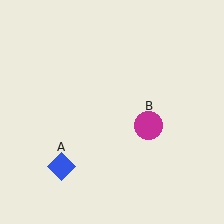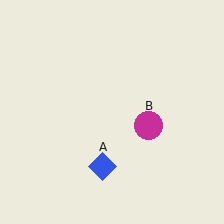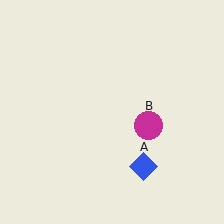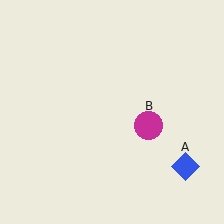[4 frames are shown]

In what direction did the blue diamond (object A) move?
The blue diamond (object A) moved right.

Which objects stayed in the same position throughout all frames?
Magenta circle (object B) remained stationary.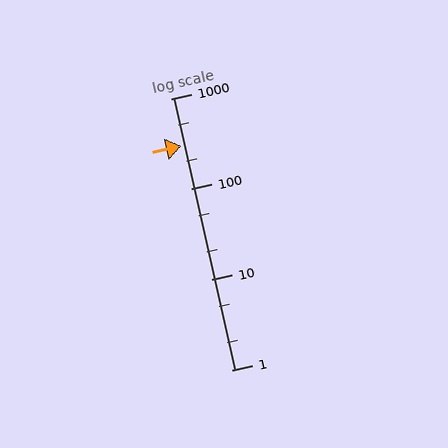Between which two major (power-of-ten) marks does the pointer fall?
The pointer is between 100 and 1000.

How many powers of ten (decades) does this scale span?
The scale spans 3 decades, from 1 to 1000.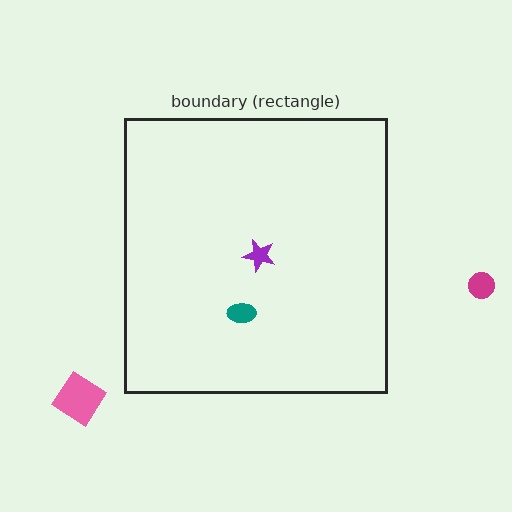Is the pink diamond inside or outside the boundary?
Outside.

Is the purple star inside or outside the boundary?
Inside.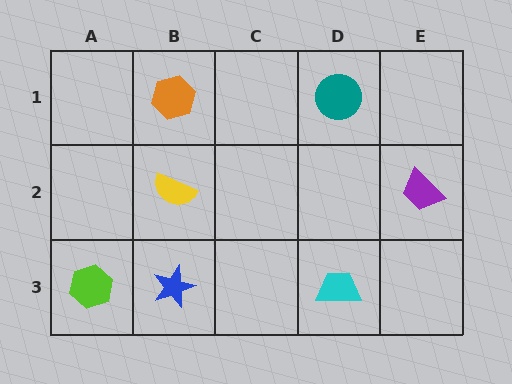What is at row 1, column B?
An orange hexagon.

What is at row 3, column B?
A blue star.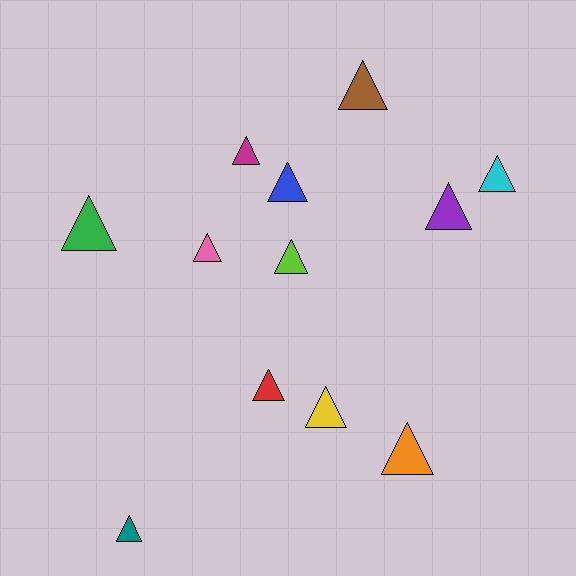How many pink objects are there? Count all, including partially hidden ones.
There is 1 pink object.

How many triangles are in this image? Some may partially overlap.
There are 12 triangles.